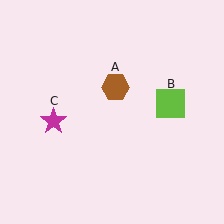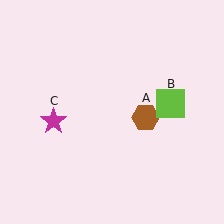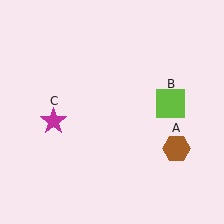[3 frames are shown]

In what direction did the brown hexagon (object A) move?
The brown hexagon (object A) moved down and to the right.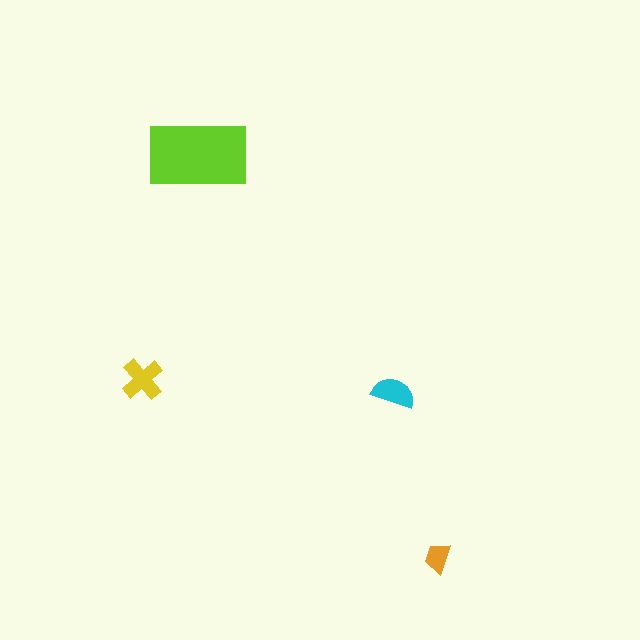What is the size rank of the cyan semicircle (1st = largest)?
3rd.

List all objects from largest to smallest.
The lime rectangle, the yellow cross, the cyan semicircle, the orange trapezoid.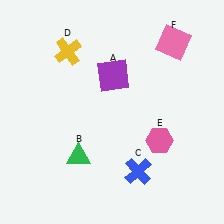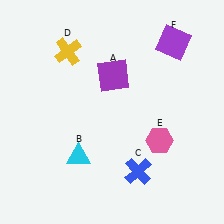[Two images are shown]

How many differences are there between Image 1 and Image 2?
There are 2 differences between the two images.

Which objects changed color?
B changed from green to cyan. F changed from pink to purple.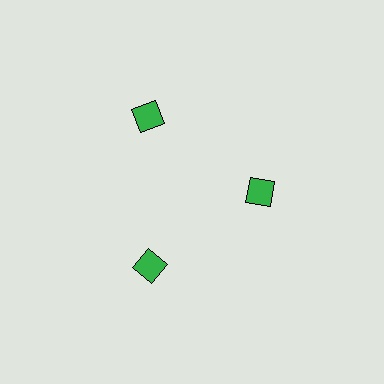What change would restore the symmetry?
The symmetry would be restored by moving it outward, back onto the ring so that all 3 squares sit at equal angles and equal distance from the center.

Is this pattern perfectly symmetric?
No. The 3 green squares are arranged in a ring, but one element near the 3 o'clock position is pulled inward toward the center, breaking the 3-fold rotational symmetry.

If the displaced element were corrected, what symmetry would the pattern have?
It would have 3-fold rotational symmetry — the pattern would map onto itself every 120 degrees.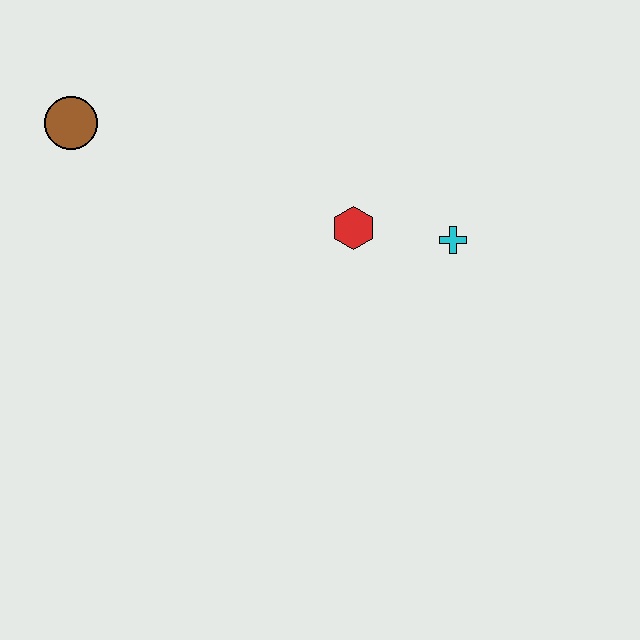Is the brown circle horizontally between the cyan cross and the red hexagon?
No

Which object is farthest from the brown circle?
The cyan cross is farthest from the brown circle.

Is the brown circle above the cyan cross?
Yes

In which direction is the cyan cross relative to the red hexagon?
The cyan cross is to the right of the red hexagon.